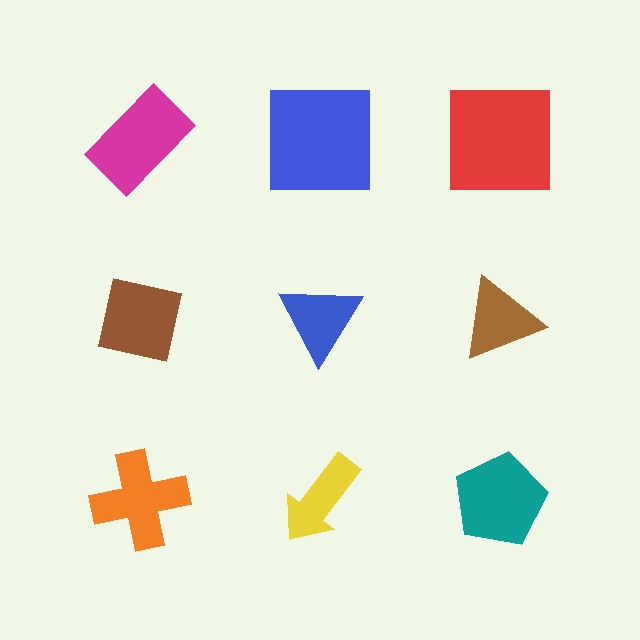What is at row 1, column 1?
A magenta rectangle.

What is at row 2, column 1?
A brown square.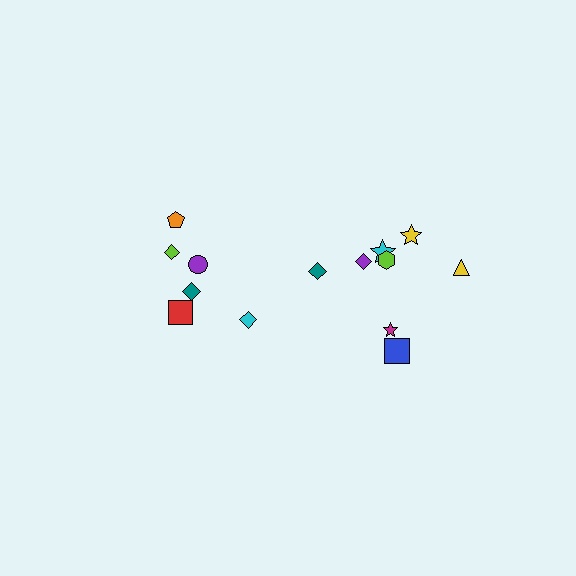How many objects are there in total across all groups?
There are 14 objects.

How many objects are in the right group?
There are 8 objects.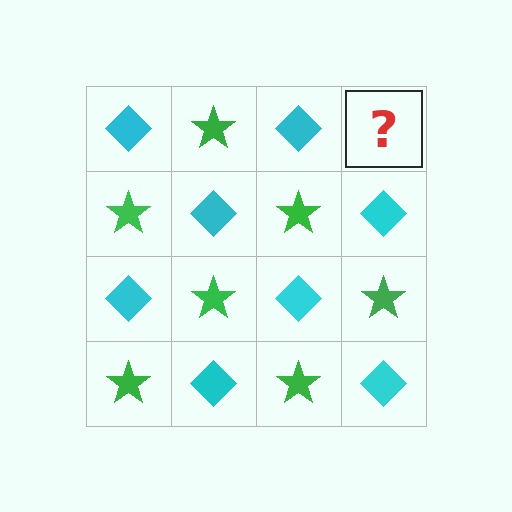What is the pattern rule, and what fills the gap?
The rule is that it alternates cyan diamond and green star in a checkerboard pattern. The gap should be filled with a green star.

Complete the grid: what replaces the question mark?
The question mark should be replaced with a green star.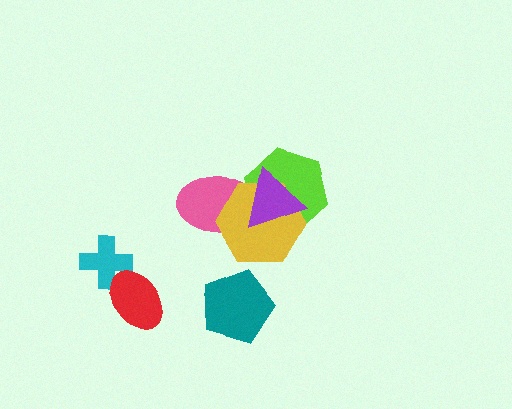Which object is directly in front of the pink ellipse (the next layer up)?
The yellow hexagon is directly in front of the pink ellipse.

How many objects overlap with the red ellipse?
1 object overlaps with the red ellipse.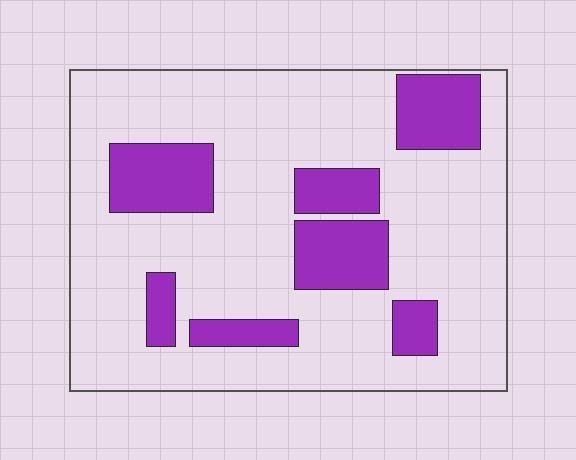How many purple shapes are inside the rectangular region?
7.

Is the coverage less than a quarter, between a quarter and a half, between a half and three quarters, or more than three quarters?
Less than a quarter.